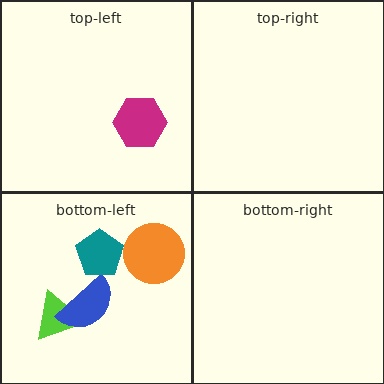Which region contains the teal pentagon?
The bottom-left region.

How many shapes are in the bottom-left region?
4.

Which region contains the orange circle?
The bottom-left region.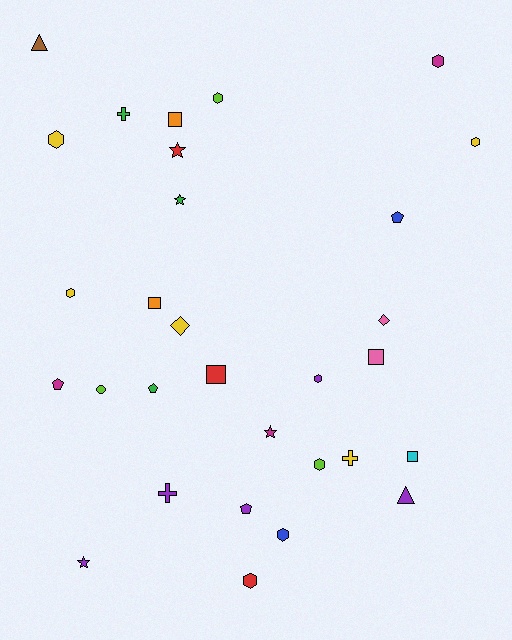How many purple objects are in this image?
There are 5 purple objects.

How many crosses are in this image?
There are 3 crosses.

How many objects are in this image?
There are 30 objects.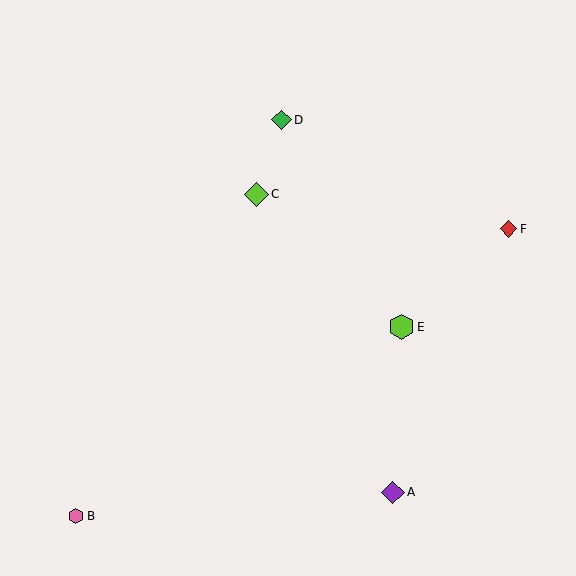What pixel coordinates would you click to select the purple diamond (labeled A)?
Click at (393, 492) to select the purple diamond A.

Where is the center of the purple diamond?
The center of the purple diamond is at (393, 492).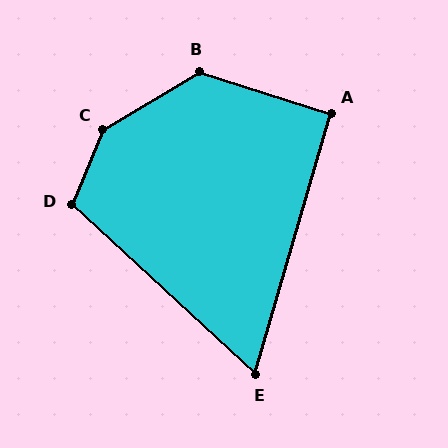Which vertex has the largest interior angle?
C, at approximately 143 degrees.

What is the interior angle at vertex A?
Approximately 91 degrees (approximately right).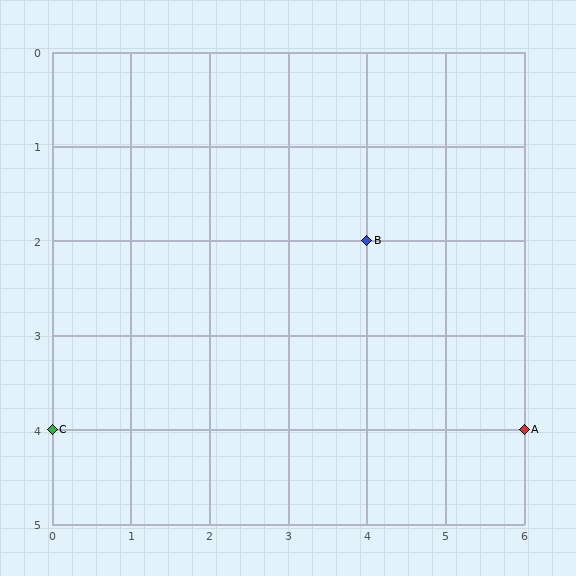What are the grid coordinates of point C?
Point C is at grid coordinates (0, 4).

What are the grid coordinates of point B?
Point B is at grid coordinates (4, 2).